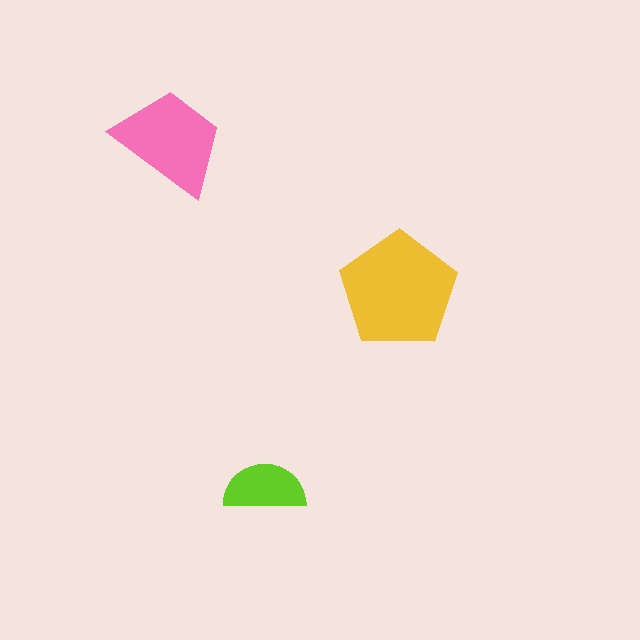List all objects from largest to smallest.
The yellow pentagon, the pink trapezoid, the lime semicircle.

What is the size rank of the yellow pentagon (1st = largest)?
1st.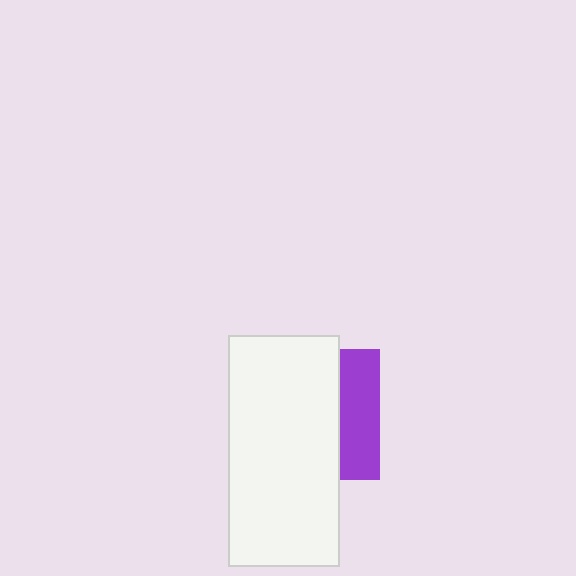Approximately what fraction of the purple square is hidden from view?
Roughly 69% of the purple square is hidden behind the white rectangle.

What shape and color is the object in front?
The object in front is a white rectangle.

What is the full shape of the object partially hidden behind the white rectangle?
The partially hidden object is a purple square.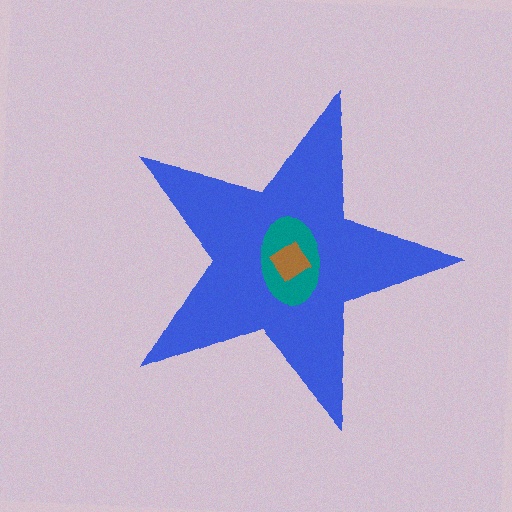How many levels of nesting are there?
3.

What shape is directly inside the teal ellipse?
The brown diamond.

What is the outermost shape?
The blue star.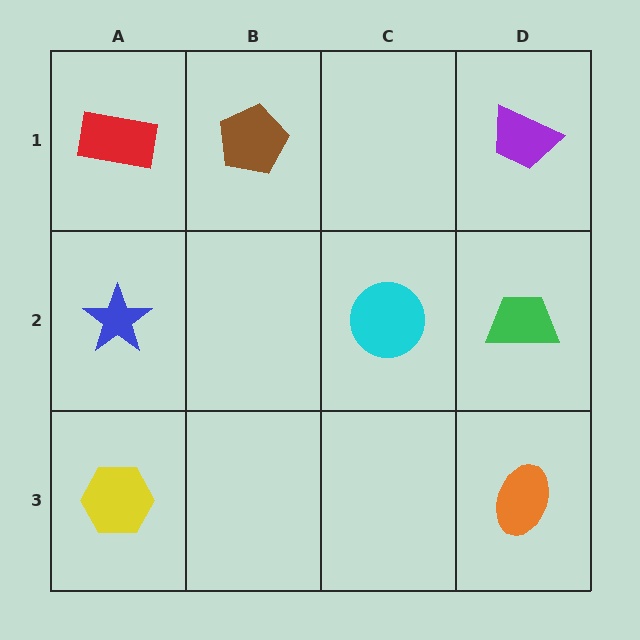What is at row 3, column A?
A yellow hexagon.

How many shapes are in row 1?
3 shapes.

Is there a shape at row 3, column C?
No, that cell is empty.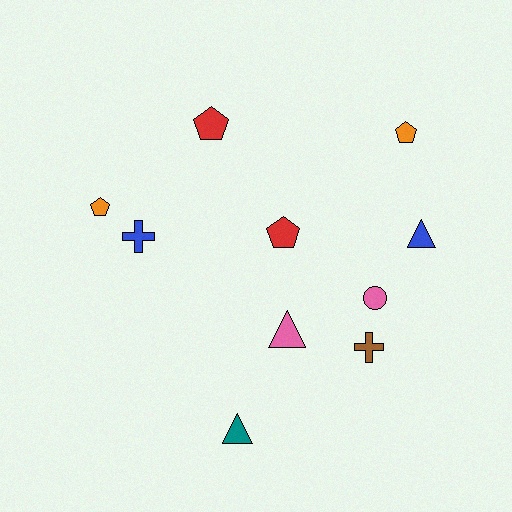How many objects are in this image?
There are 10 objects.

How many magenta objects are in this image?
There are no magenta objects.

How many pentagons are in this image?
There are 4 pentagons.